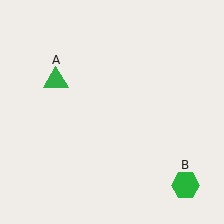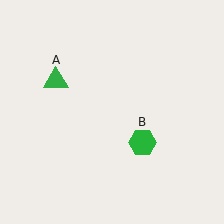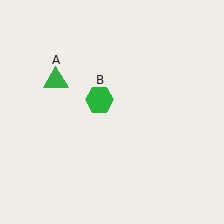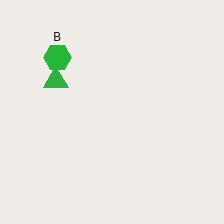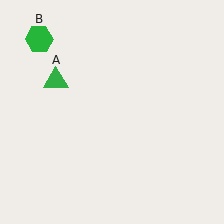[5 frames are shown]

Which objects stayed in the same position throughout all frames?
Green triangle (object A) remained stationary.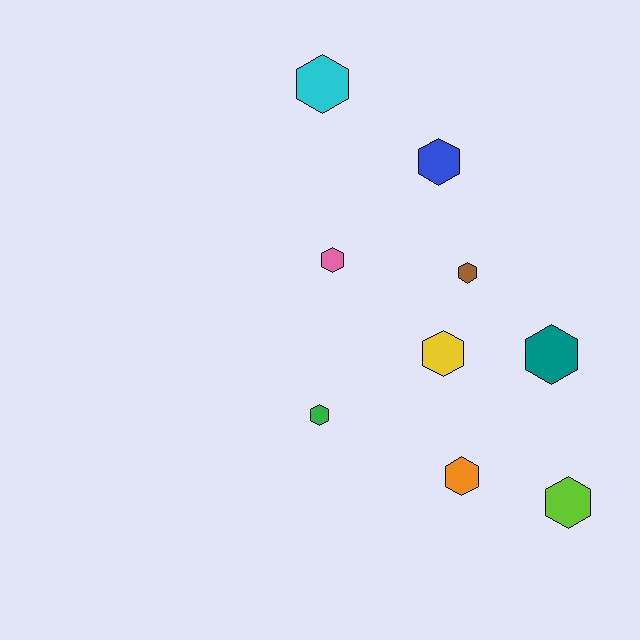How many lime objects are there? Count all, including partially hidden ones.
There is 1 lime object.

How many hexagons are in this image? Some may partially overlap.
There are 9 hexagons.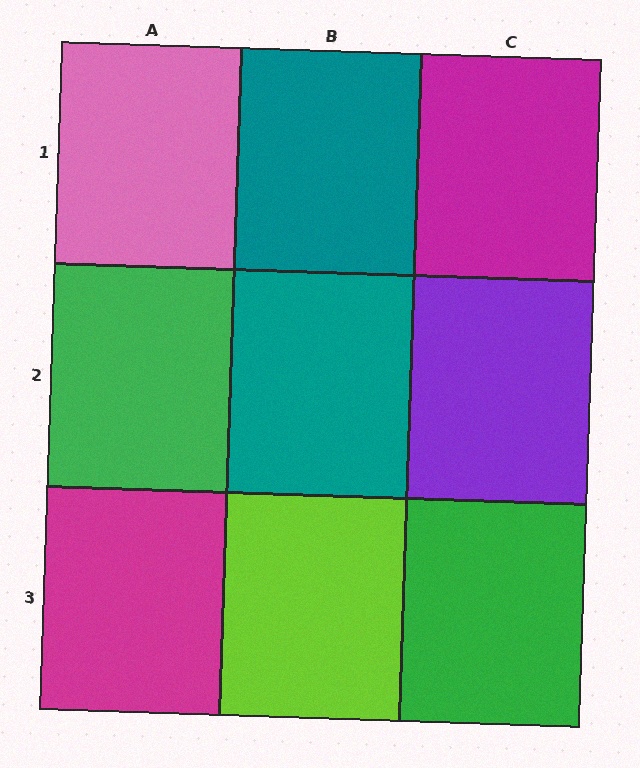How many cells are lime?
1 cell is lime.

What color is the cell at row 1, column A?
Pink.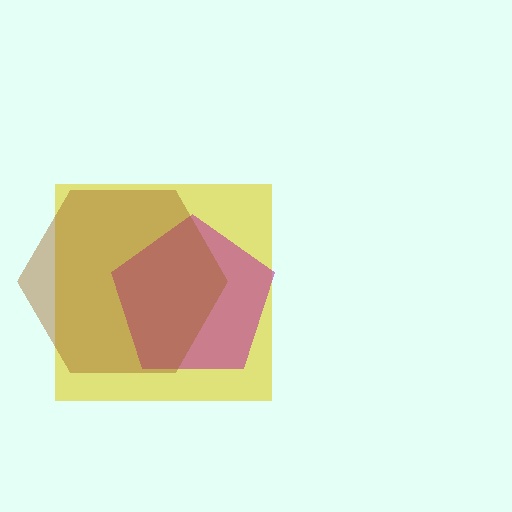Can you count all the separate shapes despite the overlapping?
Yes, there are 3 separate shapes.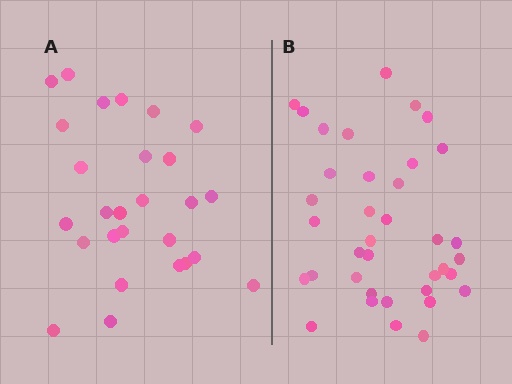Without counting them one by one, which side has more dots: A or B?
Region B (the right region) has more dots.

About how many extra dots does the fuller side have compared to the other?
Region B has roughly 10 or so more dots than region A.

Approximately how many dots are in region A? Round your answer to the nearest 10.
About 30 dots. (The exact count is 27, which rounds to 30.)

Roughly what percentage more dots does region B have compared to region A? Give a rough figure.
About 35% more.